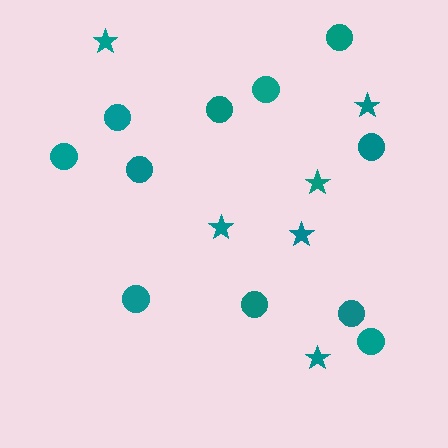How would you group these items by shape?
There are 2 groups: one group of stars (6) and one group of circles (11).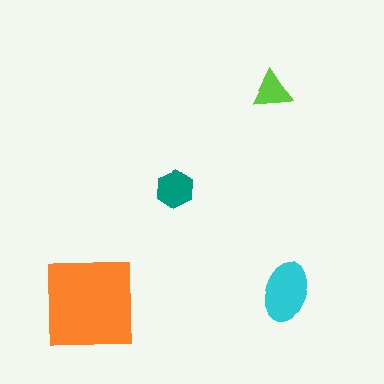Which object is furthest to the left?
The orange square is leftmost.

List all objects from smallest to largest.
The lime triangle, the teal hexagon, the cyan ellipse, the orange square.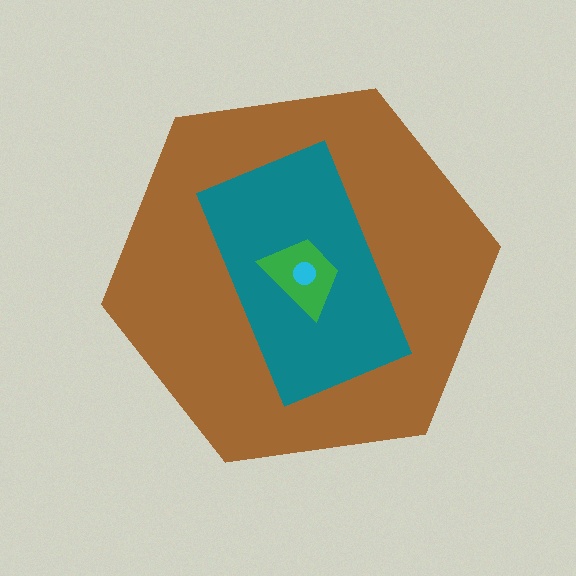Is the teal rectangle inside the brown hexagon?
Yes.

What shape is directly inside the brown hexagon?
The teal rectangle.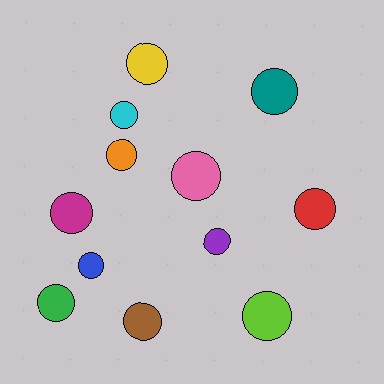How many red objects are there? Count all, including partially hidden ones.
There is 1 red object.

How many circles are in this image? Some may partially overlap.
There are 12 circles.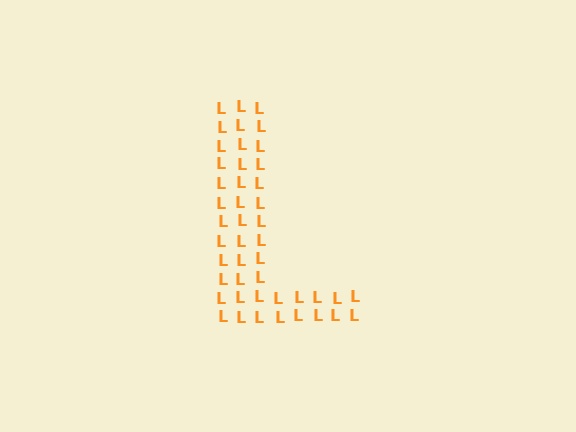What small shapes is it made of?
It is made of small letter L's.